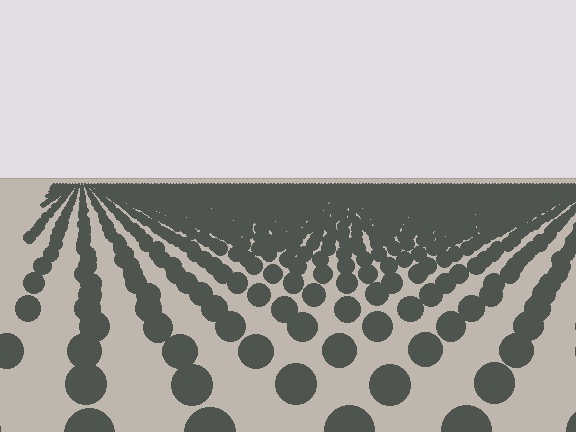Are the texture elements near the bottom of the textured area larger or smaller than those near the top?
Larger. Near the bottom, elements are closer to the viewer and appear at a bigger on-screen size.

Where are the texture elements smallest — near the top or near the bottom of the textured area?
Near the top.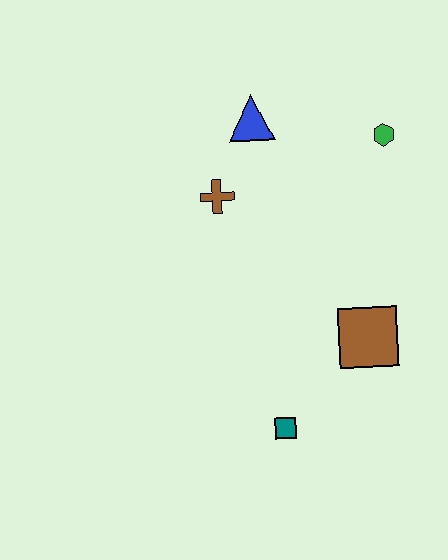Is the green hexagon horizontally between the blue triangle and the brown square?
No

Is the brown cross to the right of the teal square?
No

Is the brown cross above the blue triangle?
No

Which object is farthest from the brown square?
The blue triangle is farthest from the brown square.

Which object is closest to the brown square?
The teal square is closest to the brown square.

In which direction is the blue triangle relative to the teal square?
The blue triangle is above the teal square.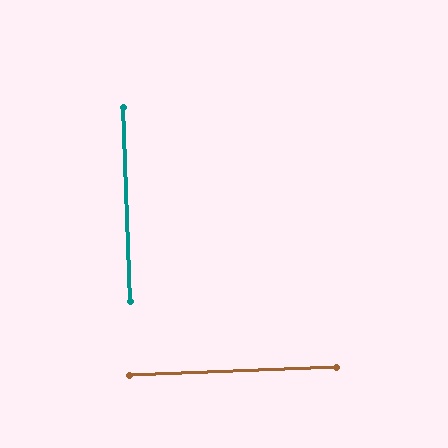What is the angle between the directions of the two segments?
Approximately 90 degrees.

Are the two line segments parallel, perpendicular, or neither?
Perpendicular — they meet at approximately 90°.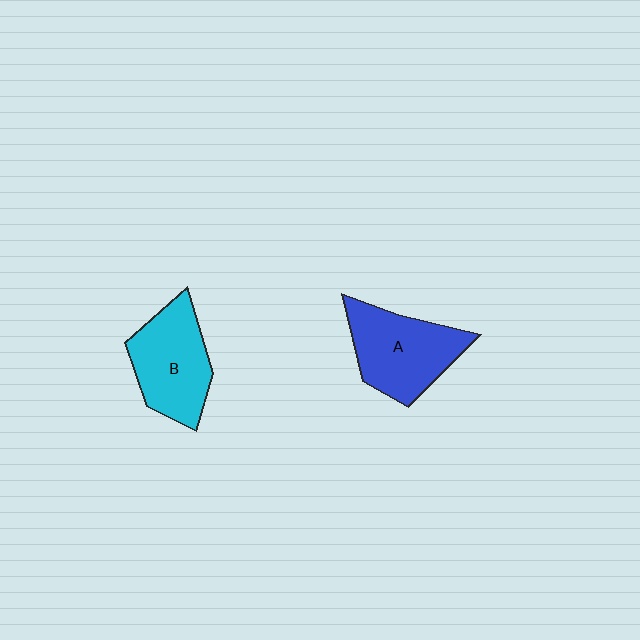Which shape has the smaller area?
Shape B (cyan).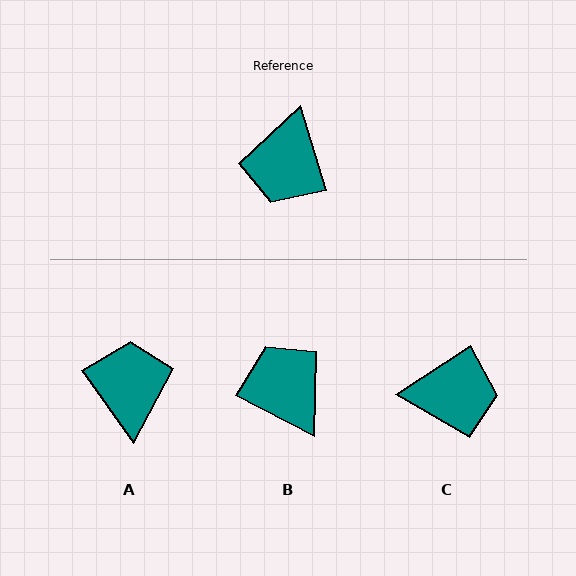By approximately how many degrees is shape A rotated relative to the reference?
Approximately 161 degrees clockwise.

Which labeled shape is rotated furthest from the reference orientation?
A, about 161 degrees away.